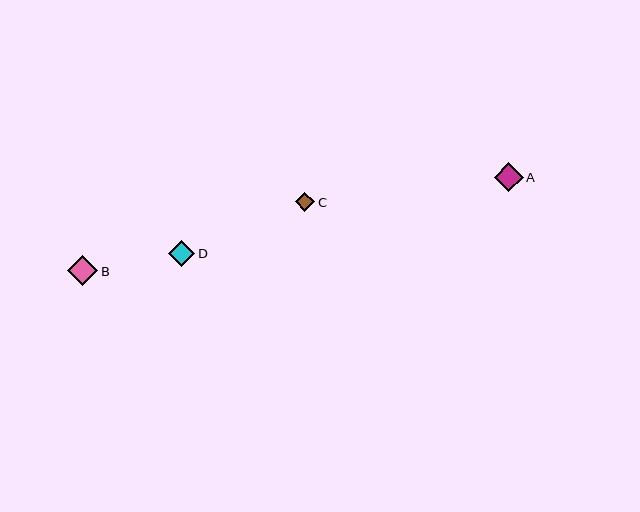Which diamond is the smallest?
Diamond C is the smallest with a size of approximately 19 pixels.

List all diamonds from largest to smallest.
From largest to smallest: B, A, D, C.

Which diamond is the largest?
Diamond B is the largest with a size of approximately 30 pixels.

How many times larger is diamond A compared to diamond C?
Diamond A is approximately 1.5 times the size of diamond C.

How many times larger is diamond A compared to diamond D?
Diamond A is approximately 1.1 times the size of diamond D.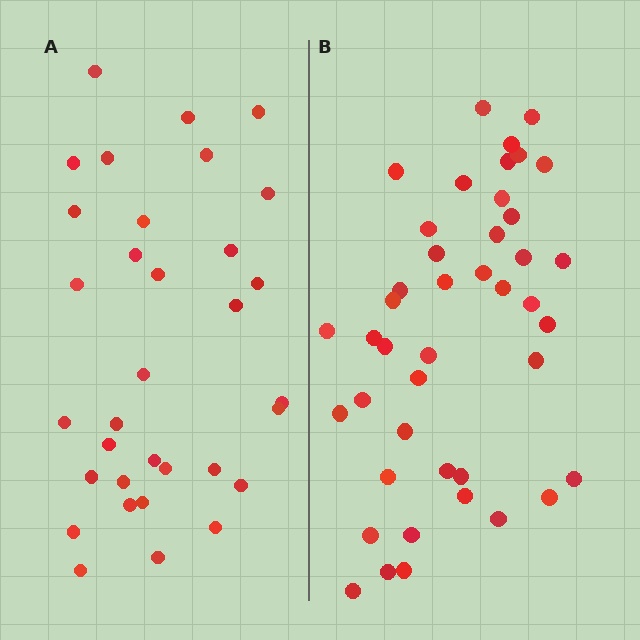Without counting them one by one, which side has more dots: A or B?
Region B (the right region) has more dots.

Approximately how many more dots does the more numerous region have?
Region B has roughly 10 or so more dots than region A.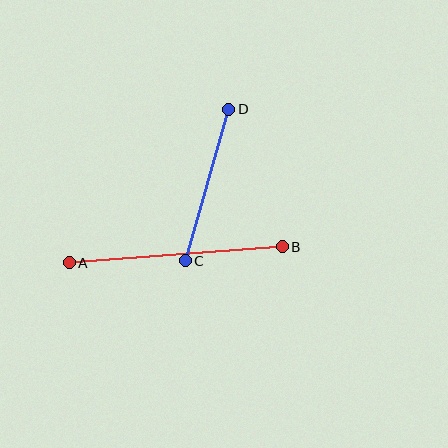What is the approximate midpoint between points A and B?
The midpoint is at approximately (176, 255) pixels.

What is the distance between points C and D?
The distance is approximately 157 pixels.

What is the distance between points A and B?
The distance is approximately 213 pixels.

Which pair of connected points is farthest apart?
Points A and B are farthest apart.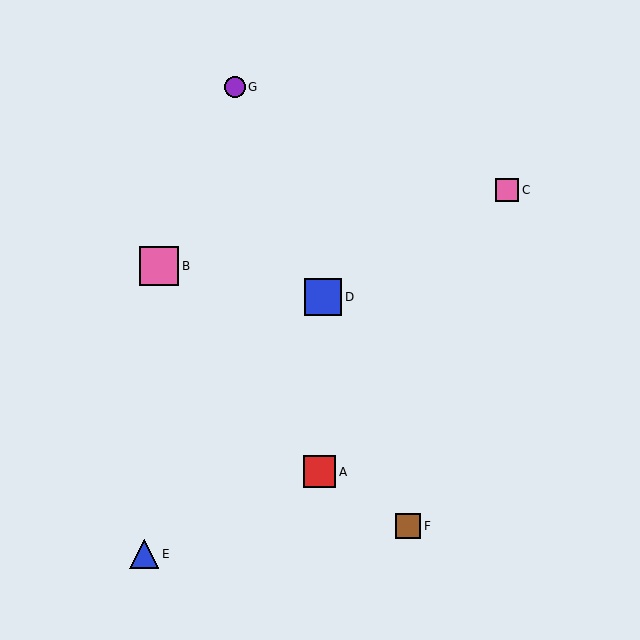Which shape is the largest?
The pink square (labeled B) is the largest.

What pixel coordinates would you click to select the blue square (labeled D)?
Click at (323, 297) to select the blue square D.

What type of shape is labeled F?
Shape F is a brown square.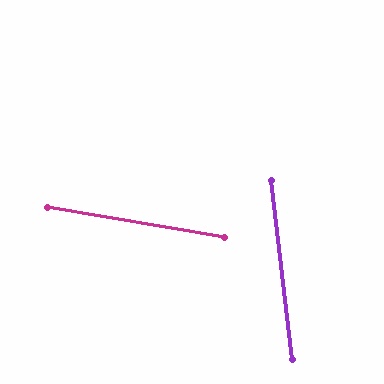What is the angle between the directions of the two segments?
Approximately 73 degrees.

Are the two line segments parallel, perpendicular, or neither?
Neither parallel nor perpendicular — they differ by about 73°.